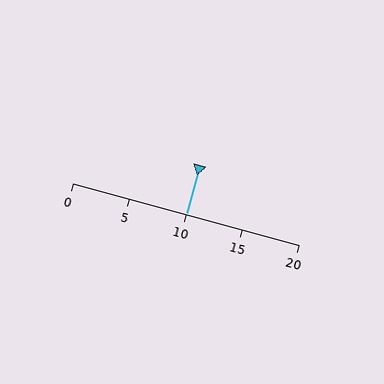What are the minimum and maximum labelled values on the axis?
The axis runs from 0 to 20.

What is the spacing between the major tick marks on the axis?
The major ticks are spaced 5 apart.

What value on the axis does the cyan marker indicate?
The marker indicates approximately 10.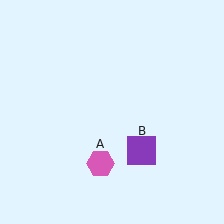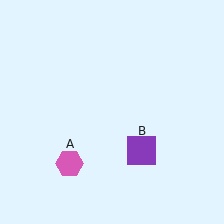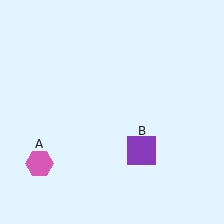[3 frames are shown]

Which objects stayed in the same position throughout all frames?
Purple square (object B) remained stationary.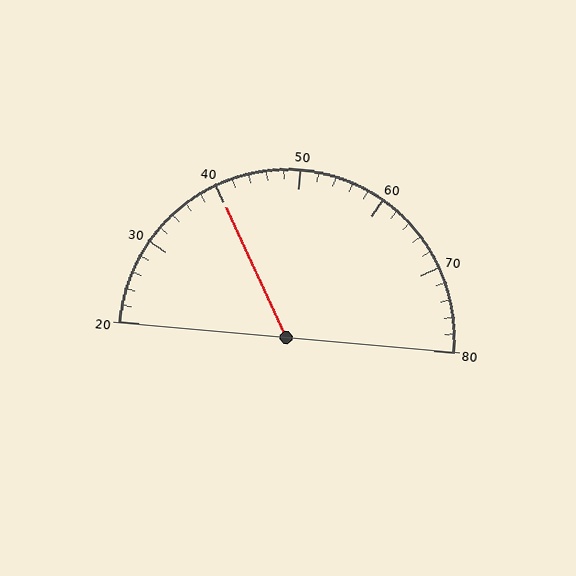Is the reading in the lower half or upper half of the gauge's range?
The reading is in the lower half of the range (20 to 80).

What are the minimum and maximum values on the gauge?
The gauge ranges from 20 to 80.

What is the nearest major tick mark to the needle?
The nearest major tick mark is 40.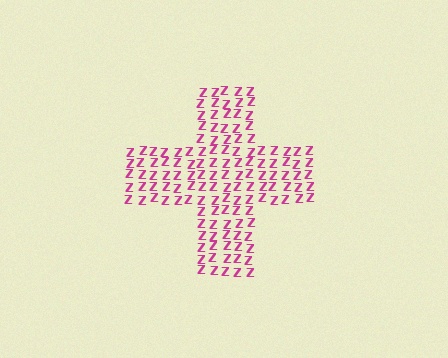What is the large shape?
The large shape is a cross.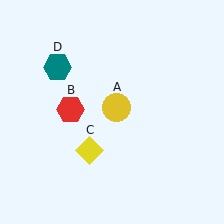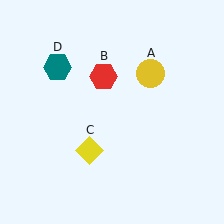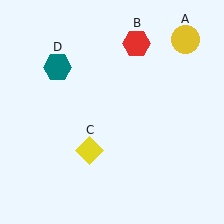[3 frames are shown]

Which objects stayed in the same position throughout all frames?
Yellow diamond (object C) and teal hexagon (object D) remained stationary.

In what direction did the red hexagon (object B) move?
The red hexagon (object B) moved up and to the right.